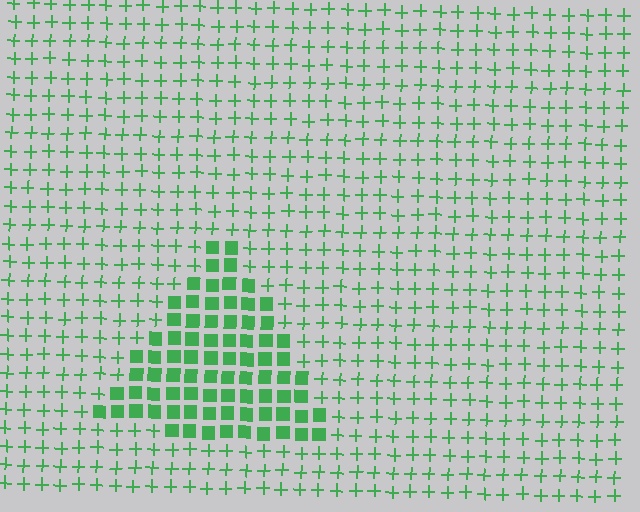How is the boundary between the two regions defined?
The boundary is defined by a change in element shape: squares inside vs. plus signs outside. All elements share the same color and spacing.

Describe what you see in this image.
The image is filled with small green elements arranged in a uniform grid. A triangle-shaped region contains squares, while the surrounding area contains plus signs. The boundary is defined purely by the change in element shape.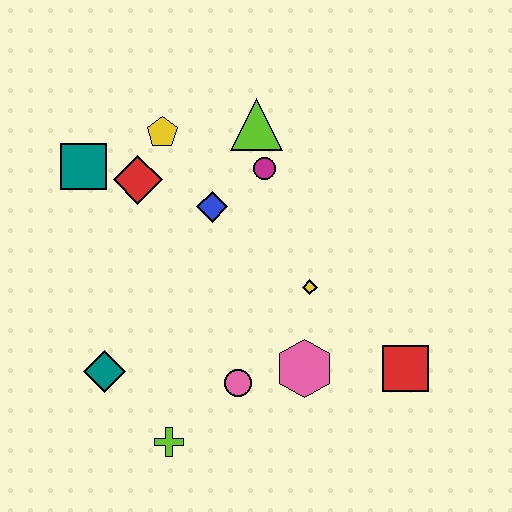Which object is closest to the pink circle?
The pink hexagon is closest to the pink circle.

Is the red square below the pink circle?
No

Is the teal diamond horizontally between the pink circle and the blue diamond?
No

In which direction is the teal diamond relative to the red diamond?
The teal diamond is below the red diamond.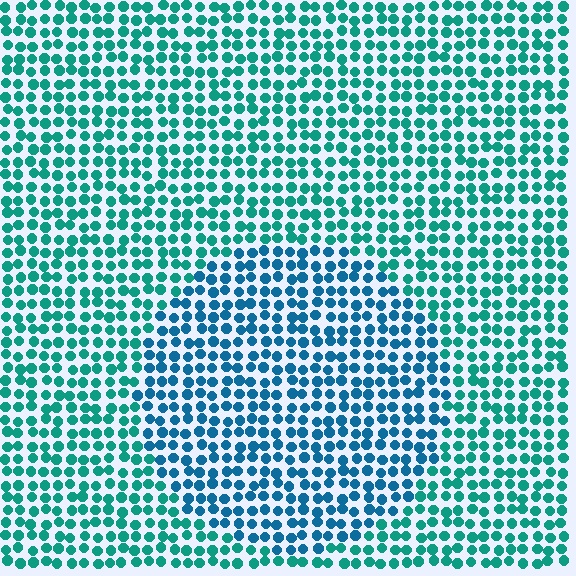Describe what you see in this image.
The image is filled with small teal elements in a uniform arrangement. A circle-shaped region is visible where the elements are tinted to a slightly different hue, forming a subtle color boundary.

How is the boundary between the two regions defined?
The boundary is defined purely by a slight shift in hue (about 31 degrees). Spacing, size, and orientation are identical on both sides.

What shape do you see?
I see a circle.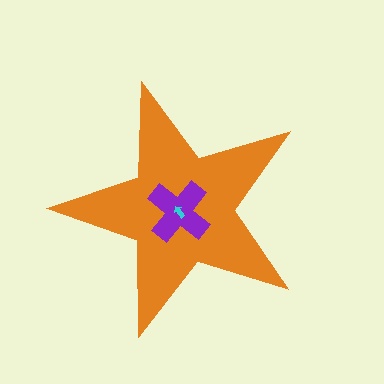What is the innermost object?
The cyan arrow.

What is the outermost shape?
The orange star.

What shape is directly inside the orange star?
The purple cross.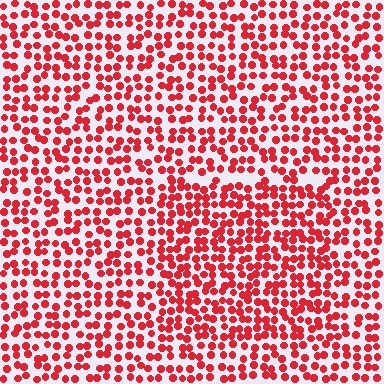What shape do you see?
I see a rectangle.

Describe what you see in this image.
The image contains small red elements arranged at two different densities. A rectangle-shaped region is visible where the elements are more densely packed than the surrounding area.